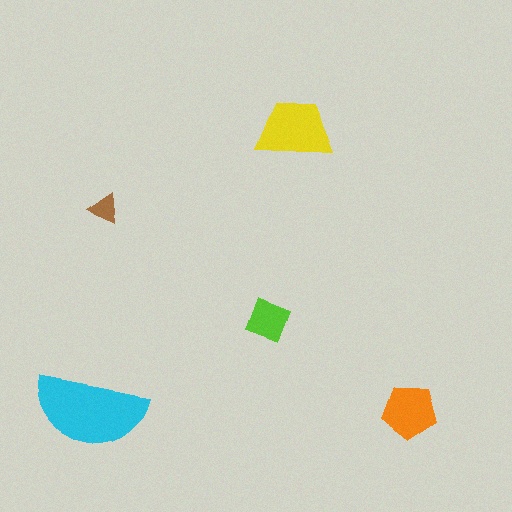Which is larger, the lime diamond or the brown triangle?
The lime diamond.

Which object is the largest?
The cyan semicircle.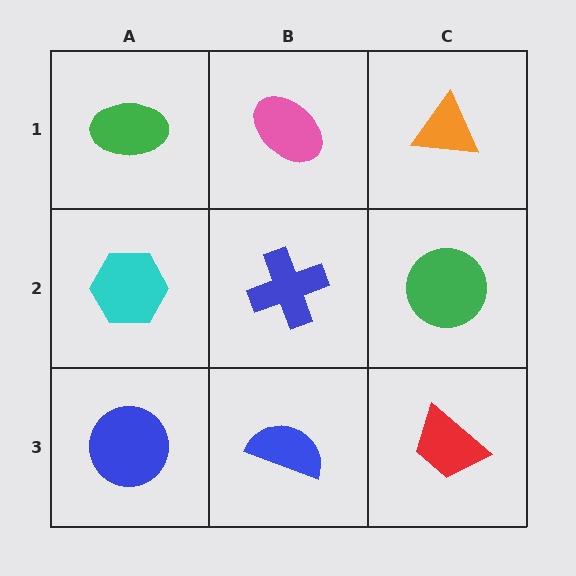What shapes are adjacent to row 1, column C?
A green circle (row 2, column C), a pink ellipse (row 1, column B).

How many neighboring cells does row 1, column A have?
2.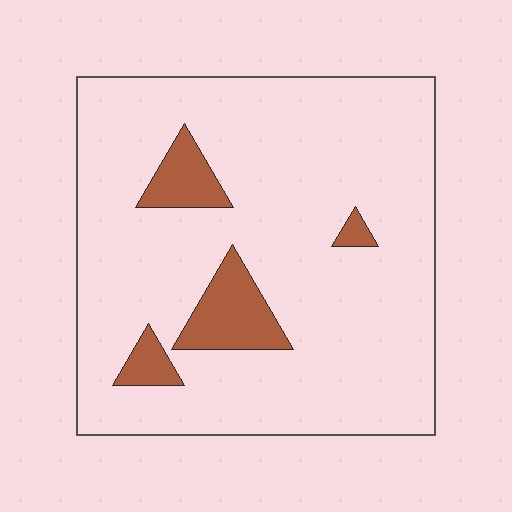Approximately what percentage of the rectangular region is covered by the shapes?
Approximately 10%.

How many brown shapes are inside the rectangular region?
4.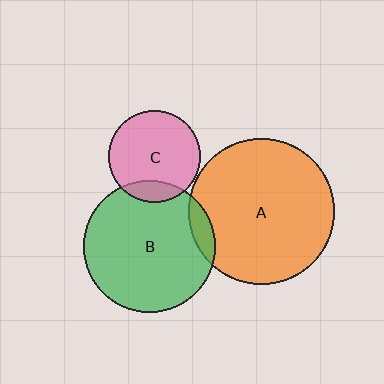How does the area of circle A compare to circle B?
Approximately 1.2 times.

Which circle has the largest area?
Circle A (orange).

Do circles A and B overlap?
Yes.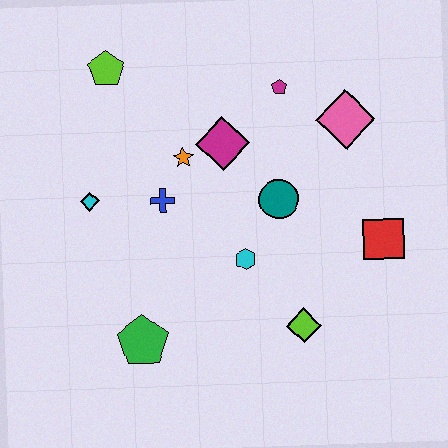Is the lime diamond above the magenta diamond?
No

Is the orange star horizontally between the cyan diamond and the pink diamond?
Yes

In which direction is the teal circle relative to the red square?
The teal circle is to the left of the red square.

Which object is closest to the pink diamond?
The magenta pentagon is closest to the pink diamond.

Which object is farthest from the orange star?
The red square is farthest from the orange star.